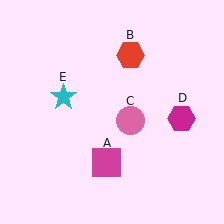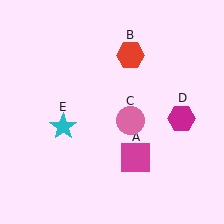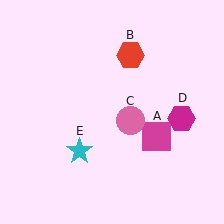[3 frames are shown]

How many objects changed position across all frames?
2 objects changed position: magenta square (object A), cyan star (object E).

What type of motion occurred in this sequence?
The magenta square (object A), cyan star (object E) rotated counterclockwise around the center of the scene.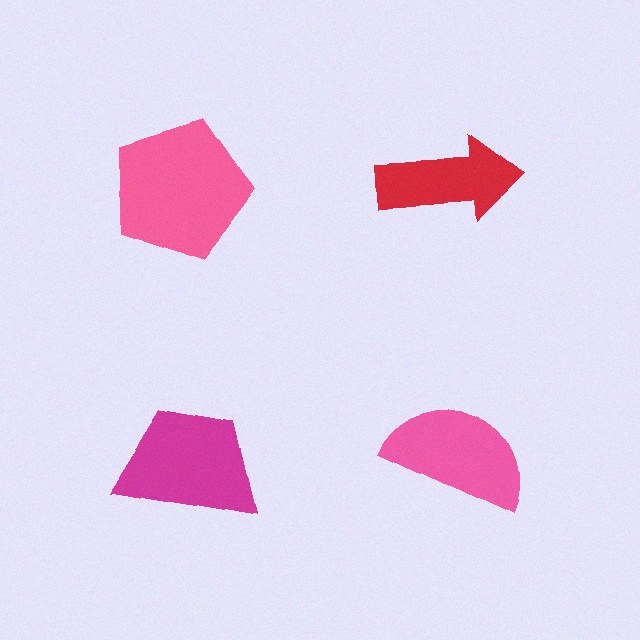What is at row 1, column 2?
A red arrow.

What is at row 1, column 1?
A pink pentagon.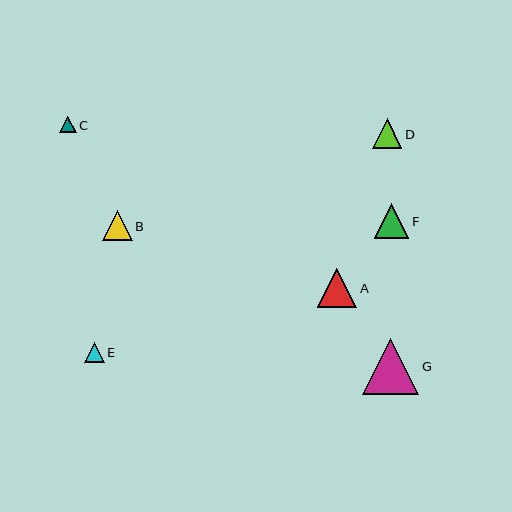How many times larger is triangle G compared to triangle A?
Triangle G is approximately 1.4 times the size of triangle A.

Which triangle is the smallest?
Triangle C is the smallest with a size of approximately 17 pixels.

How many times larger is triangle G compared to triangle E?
Triangle G is approximately 2.8 times the size of triangle E.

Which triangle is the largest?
Triangle G is the largest with a size of approximately 56 pixels.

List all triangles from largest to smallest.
From largest to smallest: G, A, F, B, D, E, C.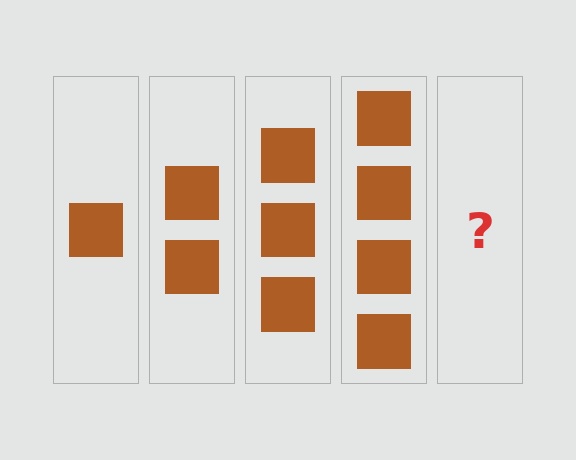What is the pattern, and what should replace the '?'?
The pattern is that each step adds one more square. The '?' should be 5 squares.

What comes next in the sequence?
The next element should be 5 squares.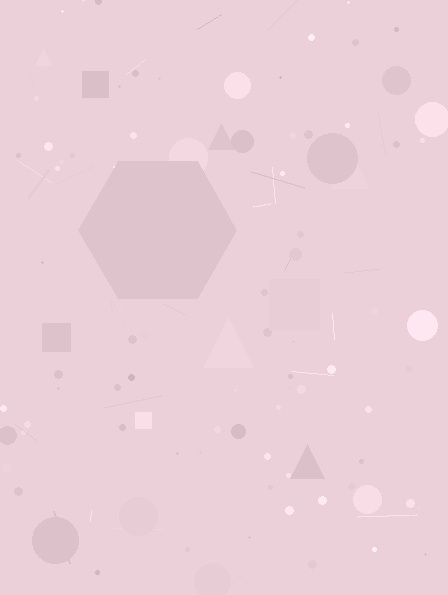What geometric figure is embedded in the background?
A hexagon is embedded in the background.